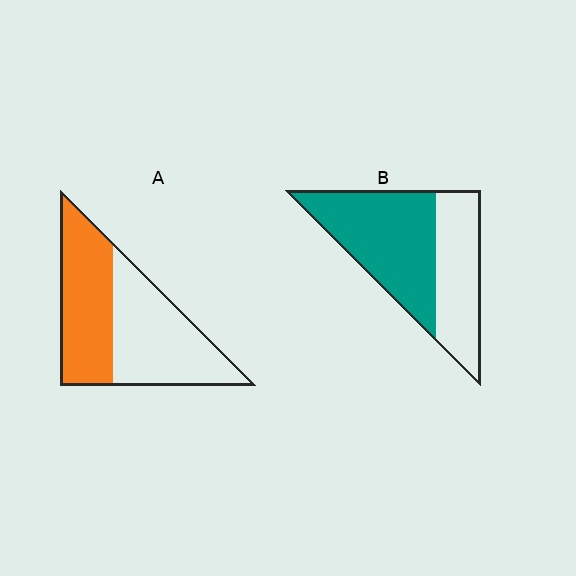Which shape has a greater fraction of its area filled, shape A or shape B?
Shape B.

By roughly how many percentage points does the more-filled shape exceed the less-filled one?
By roughly 15 percentage points (B over A).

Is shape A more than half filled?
Roughly half.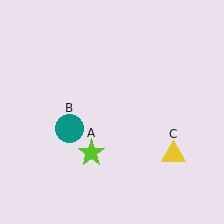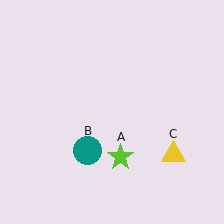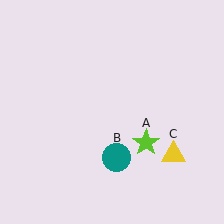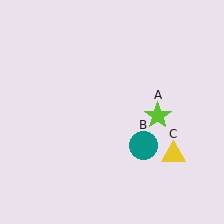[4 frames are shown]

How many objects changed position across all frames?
2 objects changed position: lime star (object A), teal circle (object B).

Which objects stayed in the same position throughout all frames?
Yellow triangle (object C) remained stationary.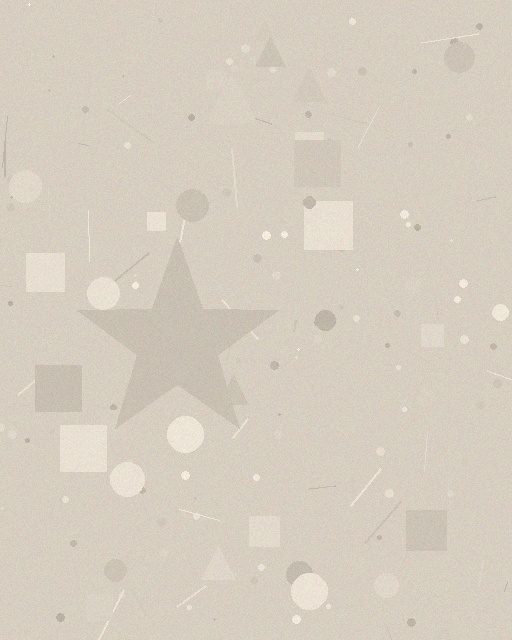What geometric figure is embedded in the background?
A star is embedded in the background.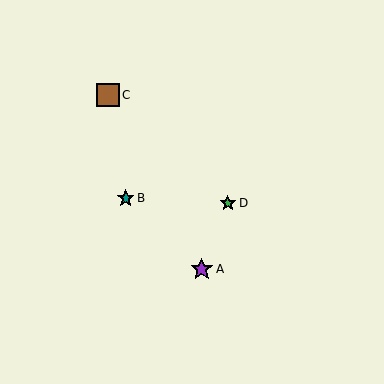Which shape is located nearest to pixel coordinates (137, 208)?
The teal star (labeled B) at (126, 198) is nearest to that location.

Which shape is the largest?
The brown square (labeled C) is the largest.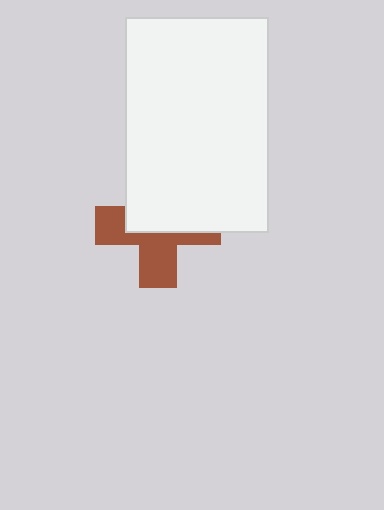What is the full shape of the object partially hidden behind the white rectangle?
The partially hidden object is a brown cross.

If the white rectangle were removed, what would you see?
You would see the complete brown cross.